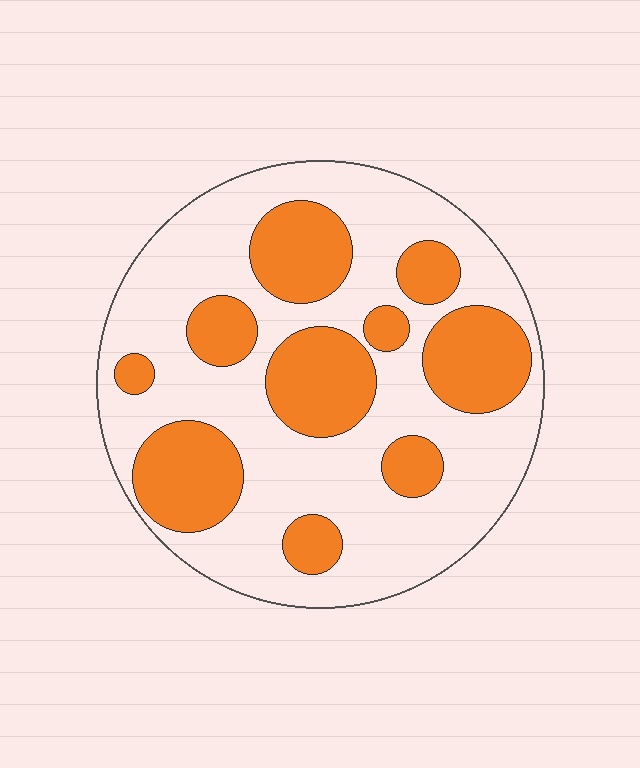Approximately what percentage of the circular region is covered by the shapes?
Approximately 35%.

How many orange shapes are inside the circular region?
10.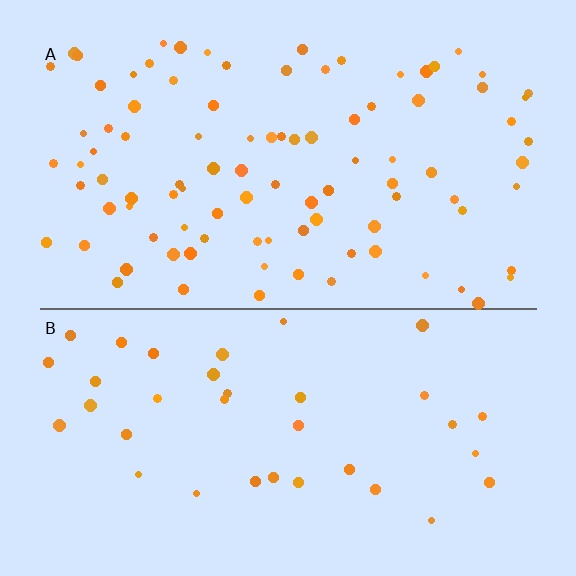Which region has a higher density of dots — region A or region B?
A (the top).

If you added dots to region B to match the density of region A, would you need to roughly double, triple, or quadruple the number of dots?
Approximately triple.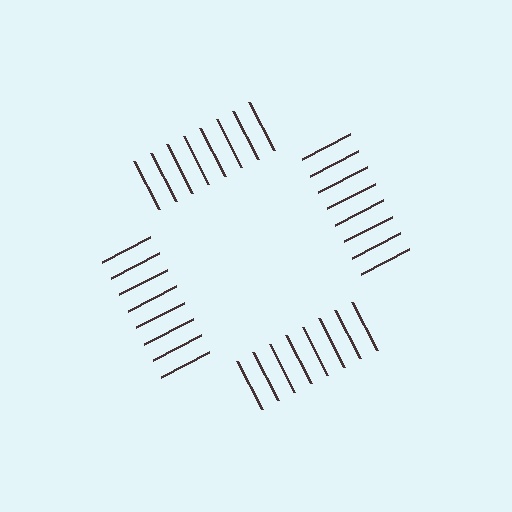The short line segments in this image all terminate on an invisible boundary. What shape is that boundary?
An illusory square — the line segments terminate on its edges but no continuous stroke is drawn.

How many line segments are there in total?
32 — 8 along each of the 4 edges.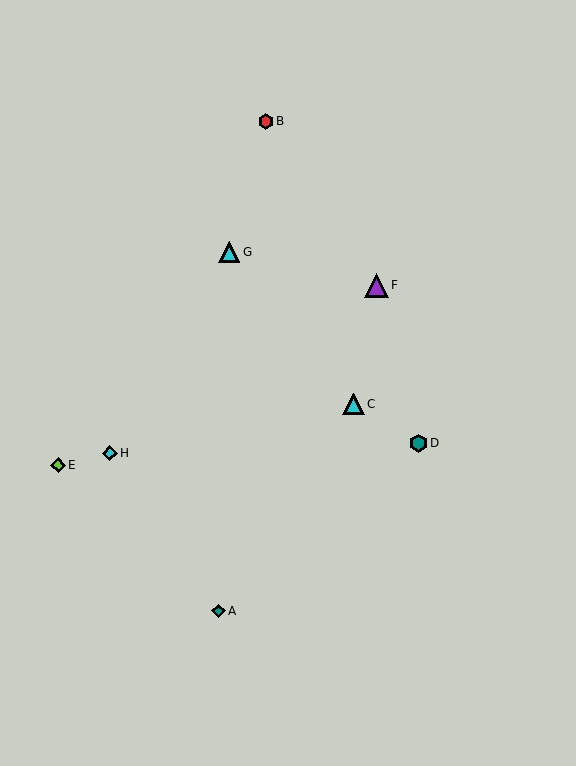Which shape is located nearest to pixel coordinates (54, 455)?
The lime diamond (labeled E) at (58, 465) is nearest to that location.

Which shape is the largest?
The purple triangle (labeled F) is the largest.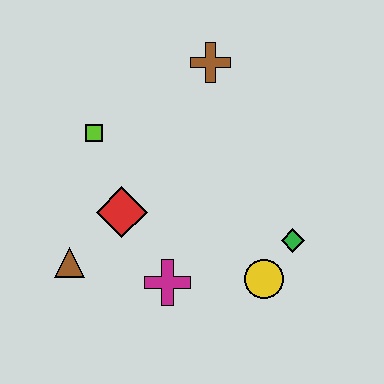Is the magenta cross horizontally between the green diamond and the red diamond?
Yes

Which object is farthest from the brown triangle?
The brown cross is farthest from the brown triangle.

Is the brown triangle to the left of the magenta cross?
Yes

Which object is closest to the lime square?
The red diamond is closest to the lime square.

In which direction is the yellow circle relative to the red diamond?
The yellow circle is to the right of the red diamond.